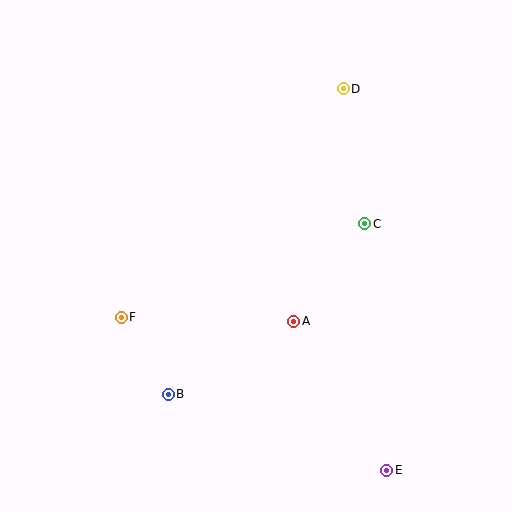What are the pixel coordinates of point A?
Point A is at (294, 321).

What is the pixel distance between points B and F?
The distance between B and F is 90 pixels.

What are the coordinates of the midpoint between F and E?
The midpoint between F and E is at (254, 394).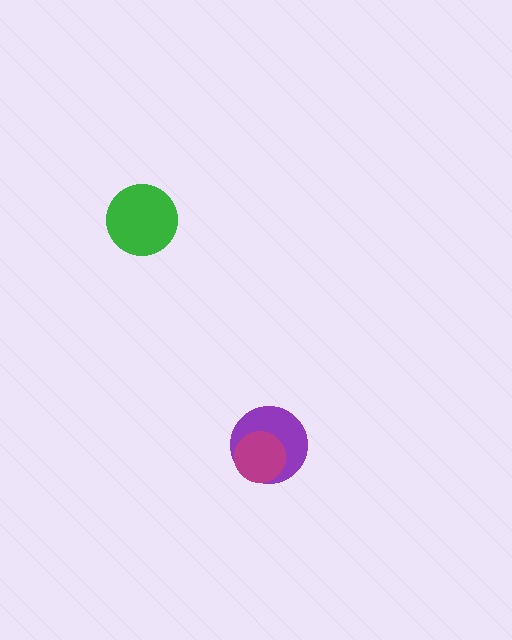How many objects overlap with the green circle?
0 objects overlap with the green circle.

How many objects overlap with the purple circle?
1 object overlaps with the purple circle.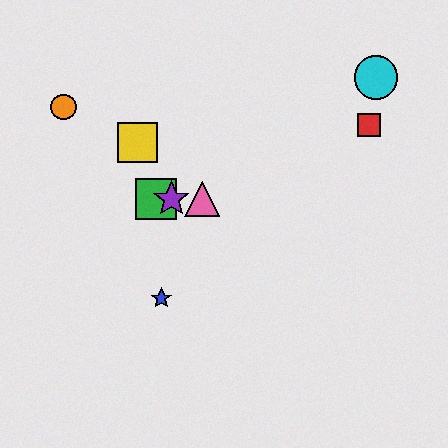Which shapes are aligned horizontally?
The green square, the purple star, the pink triangle are aligned horizontally.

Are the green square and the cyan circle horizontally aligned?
No, the green square is at y≈199 and the cyan circle is at y≈77.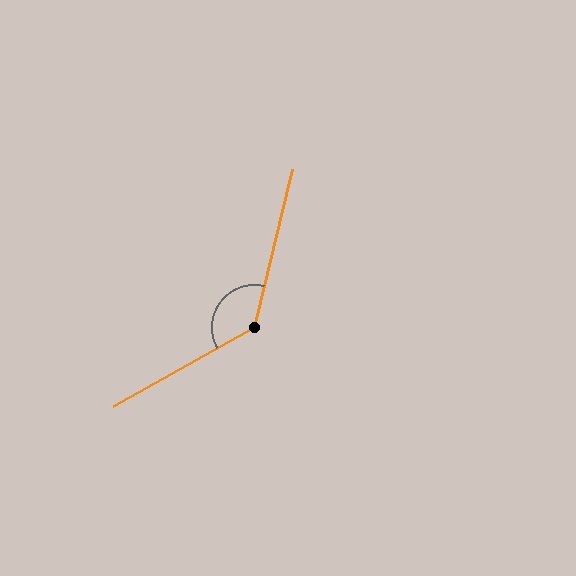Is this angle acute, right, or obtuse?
It is obtuse.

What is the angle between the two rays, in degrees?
Approximately 133 degrees.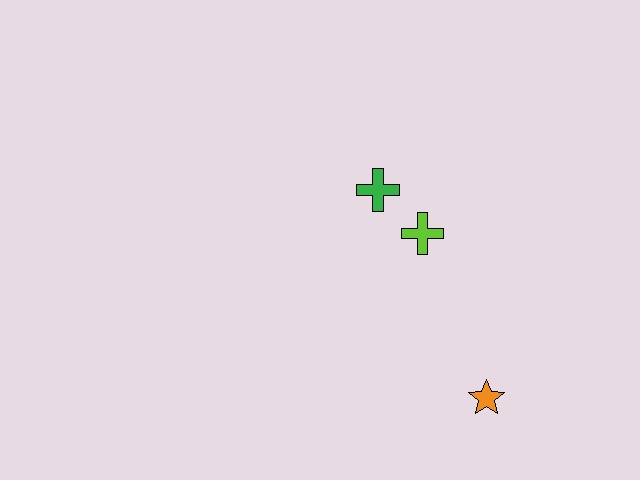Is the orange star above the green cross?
No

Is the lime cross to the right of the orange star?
No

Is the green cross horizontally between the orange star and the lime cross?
No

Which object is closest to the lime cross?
The green cross is closest to the lime cross.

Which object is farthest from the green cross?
The orange star is farthest from the green cross.